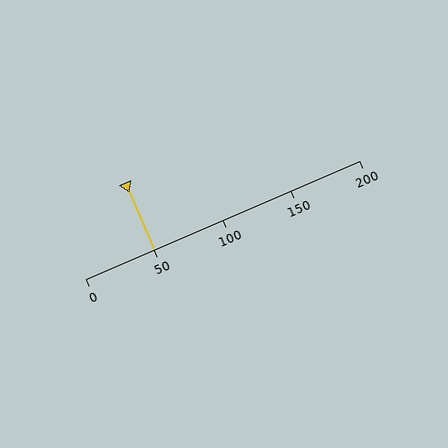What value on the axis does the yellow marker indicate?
The marker indicates approximately 50.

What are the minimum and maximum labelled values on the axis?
The axis runs from 0 to 200.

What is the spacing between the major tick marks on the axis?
The major ticks are spaced 50 apart.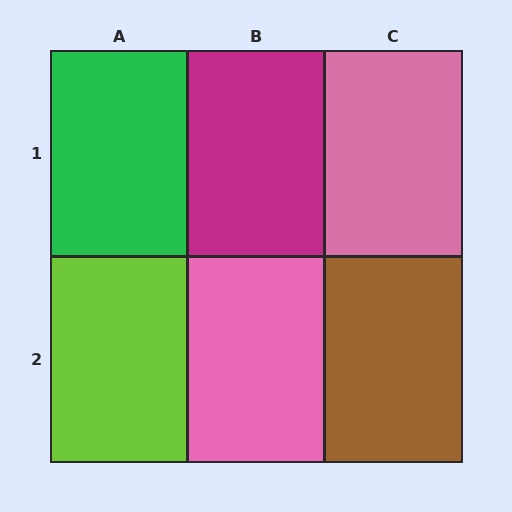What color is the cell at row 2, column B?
Pink.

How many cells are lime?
1 cell is lime.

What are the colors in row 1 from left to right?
Green, magenta, pink.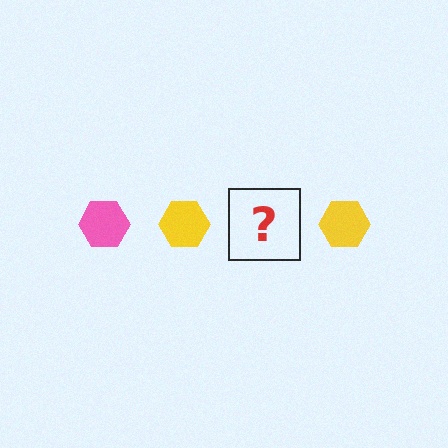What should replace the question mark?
The question mark should be replaced with a pink hexagon.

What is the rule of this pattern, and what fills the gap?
The rule is that the pattern cycles through pink, yellow hexagons. The gap should be filled with a pink hexagon.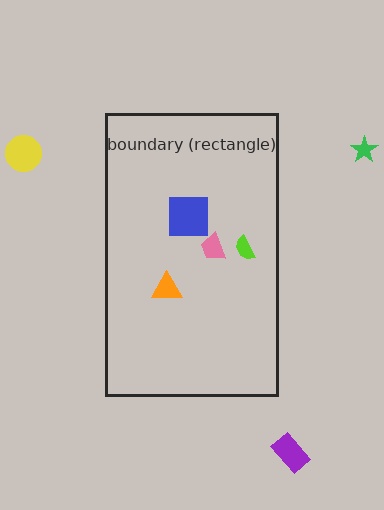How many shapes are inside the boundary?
4 inside, 3 outside.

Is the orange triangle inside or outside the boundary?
Inside.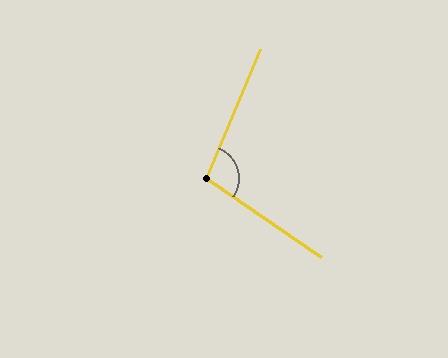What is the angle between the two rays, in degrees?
Approximately 102 degrees.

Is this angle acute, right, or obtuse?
It is obtuse.